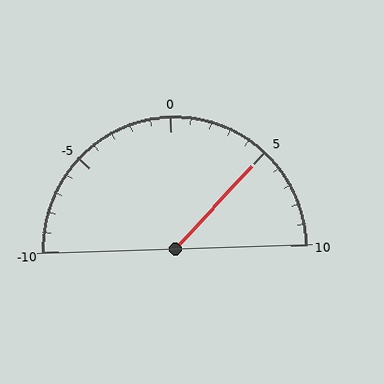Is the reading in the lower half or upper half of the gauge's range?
The reading is in the upper half of the range (-10 to 10).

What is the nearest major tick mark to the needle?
The nearest major tick mark is 5.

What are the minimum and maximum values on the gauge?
The gauge ranges from -10 to 10.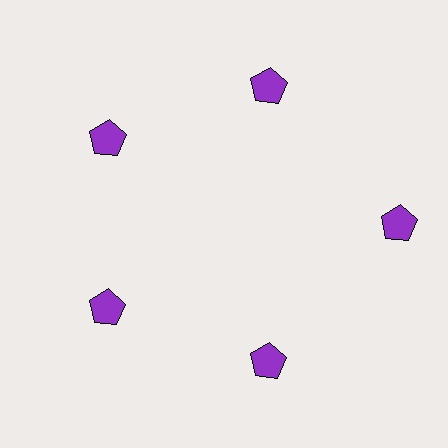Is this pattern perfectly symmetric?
No. The 5 purple pentagons are arranged in a ring, but one element near the 3 o'clock position is pushed outward from the center, breaking the 5-fold rotational symmetry.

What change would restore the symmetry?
The symmetry would be restored by moving it inward, back onto the ring so that all 5 pentagons sit at equal angles and equal distance from the center.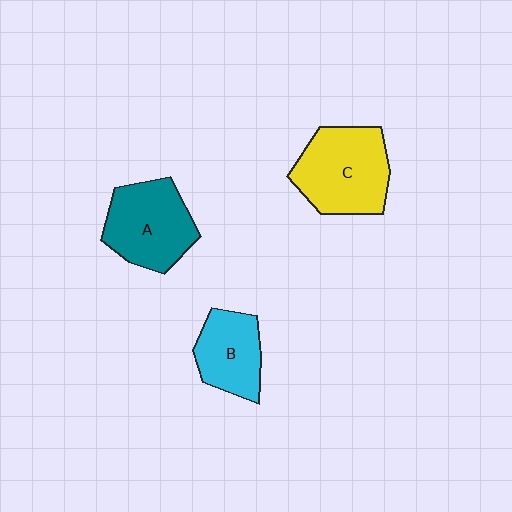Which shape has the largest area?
Shape C (yellow).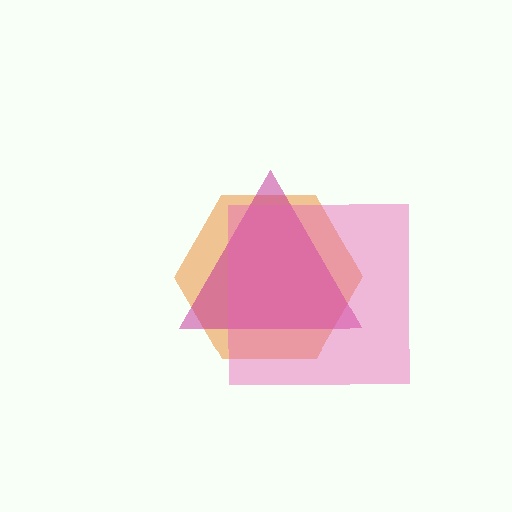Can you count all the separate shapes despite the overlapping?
Yes, there are 3 separate shapes.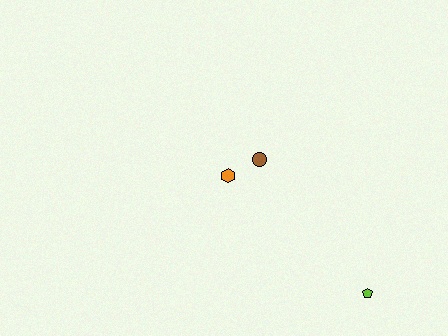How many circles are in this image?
There is 1 circle.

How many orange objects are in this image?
There is 1 orange object.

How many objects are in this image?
There are 3 objects.